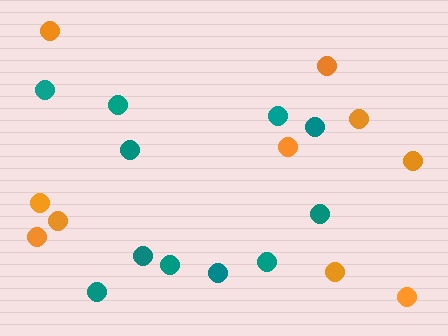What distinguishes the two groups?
There are 2 groups: one group of orange circles (10) and one group of teal circles (11).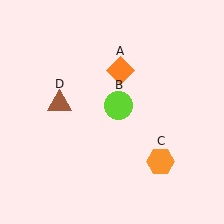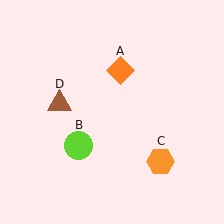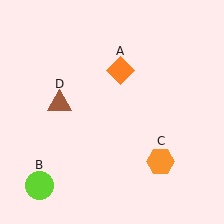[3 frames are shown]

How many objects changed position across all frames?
1 object changed position: lime circle (object B).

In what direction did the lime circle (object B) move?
The lime circle (object B) moved down and to the left.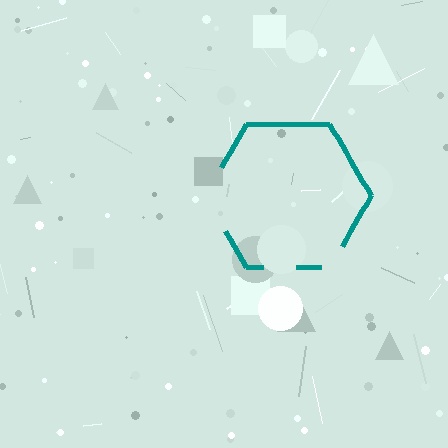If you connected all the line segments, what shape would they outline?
They would outline a hexagon.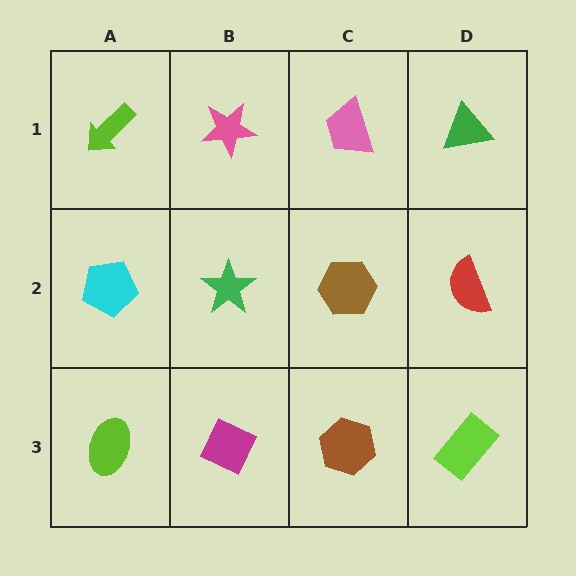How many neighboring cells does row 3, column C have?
3.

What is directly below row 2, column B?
A magenta diamond.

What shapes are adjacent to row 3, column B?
A green star (row 2, column B), a lime ellipse (row 3, column A), a brown hexagon (row 3, column C).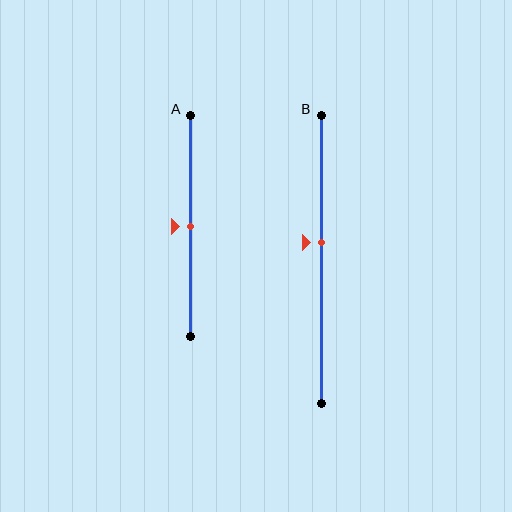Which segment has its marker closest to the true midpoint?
Segment A has its marker closest to the true midpoint.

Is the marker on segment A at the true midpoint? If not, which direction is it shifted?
Yes, the marker on segment A is at the true midpoint.